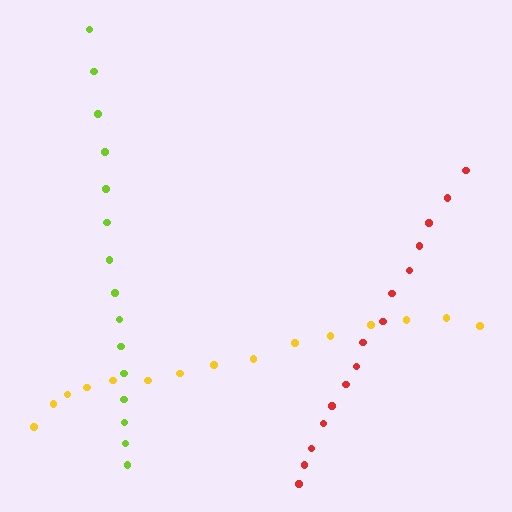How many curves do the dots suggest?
There are 3 distinct paths.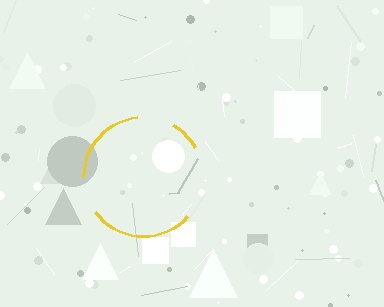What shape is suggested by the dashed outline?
The dashed outline suggests a circle.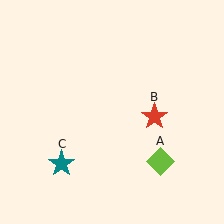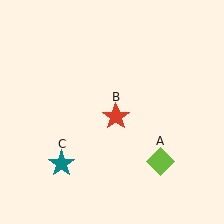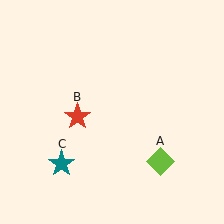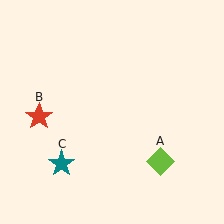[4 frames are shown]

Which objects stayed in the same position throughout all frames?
Lime diamond (object A) and teal star (object C) remained stationary.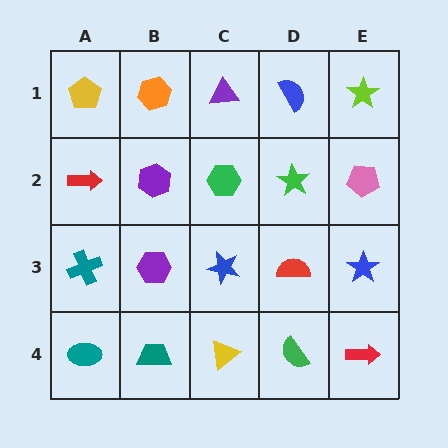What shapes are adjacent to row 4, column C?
A blue star (row 3, column C), a teal trapezoid (row 4, column B), a green semicircle (row 4, column D).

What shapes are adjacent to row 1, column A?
A red arrow (row 2, column A), an orange hexagon (row 1, column B).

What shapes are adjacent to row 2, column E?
A lime star (row 1, column E), a blue star (row 3, column E), a green star (row 2, column D).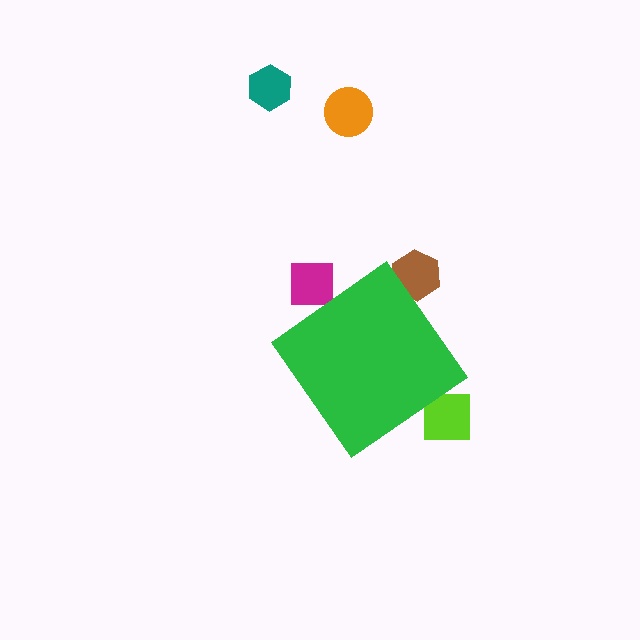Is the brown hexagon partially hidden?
Yes, the brown hexagon is partially hidden behind the green diamond.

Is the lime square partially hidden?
Yes, the lime square is partially hidden behind the green diamond.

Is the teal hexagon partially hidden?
No, the teal hexagon is fully visible.